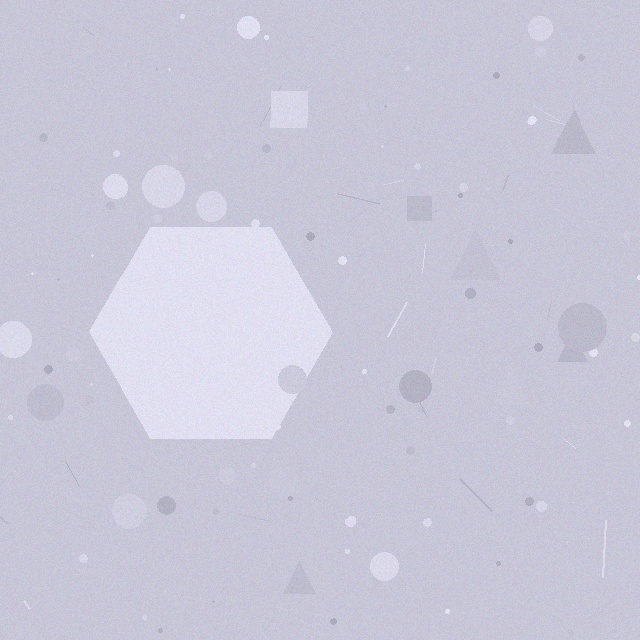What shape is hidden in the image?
A hexagon is hidden in the image.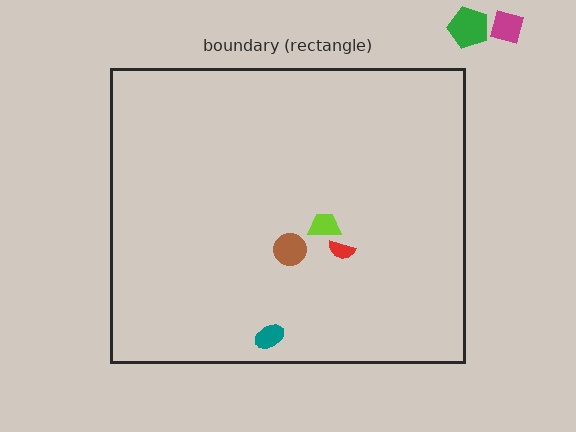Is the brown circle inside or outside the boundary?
Inside.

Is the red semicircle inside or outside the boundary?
Inside.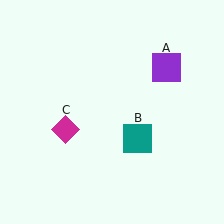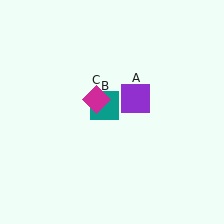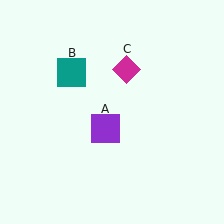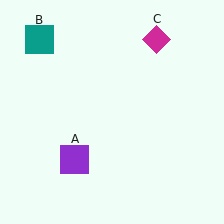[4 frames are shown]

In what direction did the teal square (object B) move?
The teal square (object B) moved up and to the left.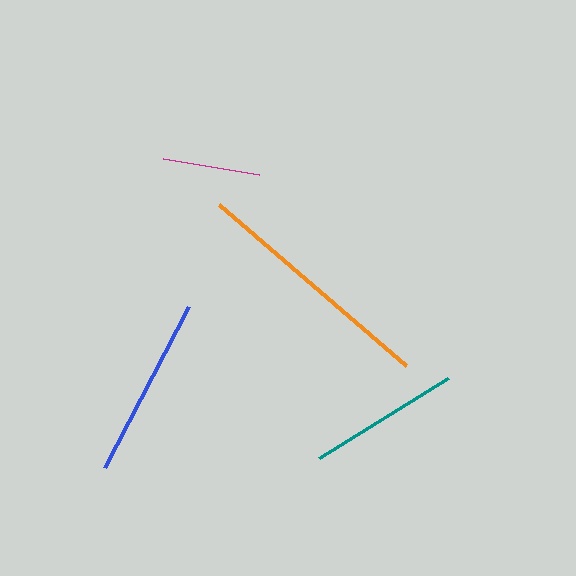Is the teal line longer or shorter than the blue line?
The blue line is longer than the teal line.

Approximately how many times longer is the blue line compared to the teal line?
The blue line is approximately 1.2 times the length of the teal line.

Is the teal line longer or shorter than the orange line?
The orange line is longer than the teal line.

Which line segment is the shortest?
The magenta line is the shortest at approximately 98 pixels.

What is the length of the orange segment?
The orange segment is approximately 247 pixels long.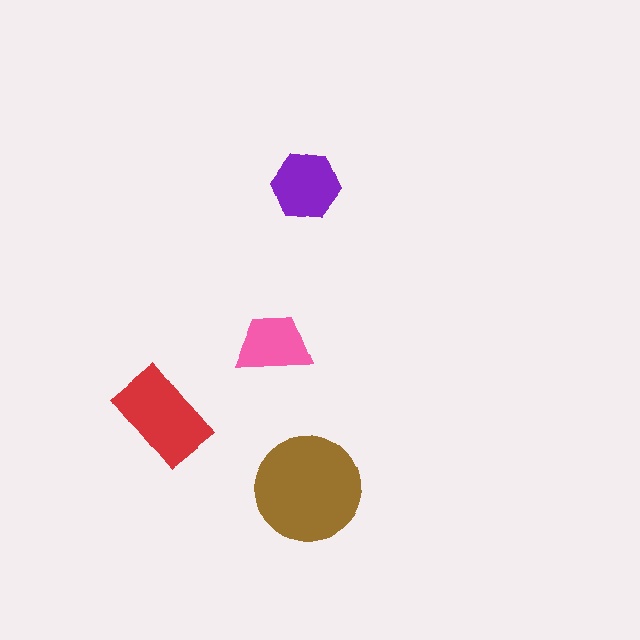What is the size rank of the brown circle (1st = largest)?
1st.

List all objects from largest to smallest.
The brown circle, the red rectangle, the purple hexagon, the pink trapezoid.